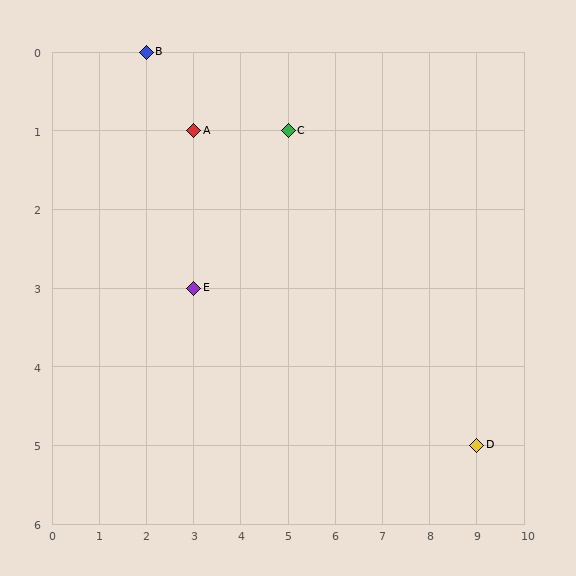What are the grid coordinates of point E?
Point E is at grid coordinates (3, 3).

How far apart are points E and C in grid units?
Points E and C are 2 columns and 2 rows apart (about 2.8 grid units diagonally).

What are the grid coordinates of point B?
Point B is at grid coordinates (2, 0).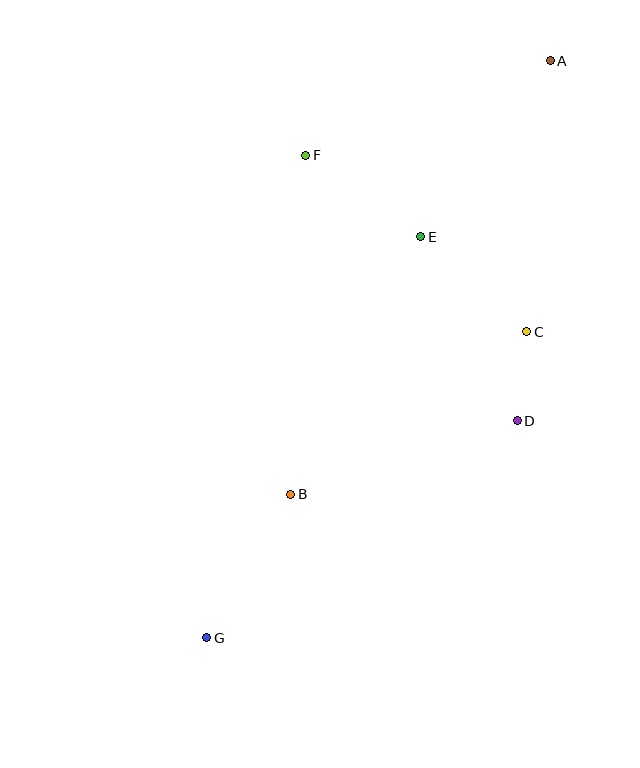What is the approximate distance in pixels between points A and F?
The distance between A and F is approximately 262 pixels.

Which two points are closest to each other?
Points C and D are closest to each other.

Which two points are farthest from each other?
Points A and G are farthest from each other.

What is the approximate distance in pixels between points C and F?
The distance between C and F is approximately 283 pixels.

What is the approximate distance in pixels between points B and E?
The distance between B and E is approximately 289 pixels.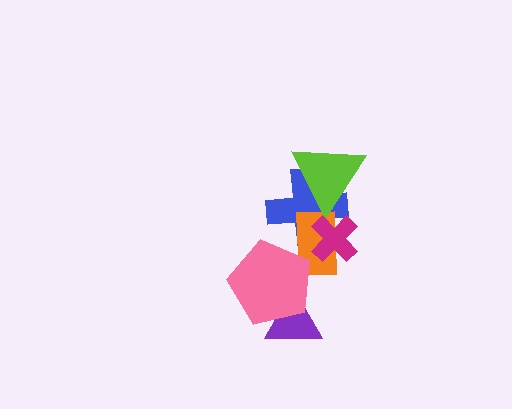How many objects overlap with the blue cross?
3 objects overlap with the blue cross.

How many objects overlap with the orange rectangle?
3 objects overlap with the orange rectangle.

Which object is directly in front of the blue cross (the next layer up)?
The orange rectangle is directly in front of the blue cross.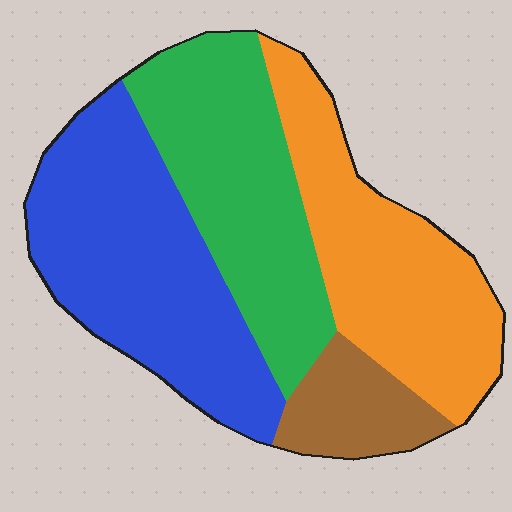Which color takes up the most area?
Blue, at roughly 35%.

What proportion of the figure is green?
Green covers roughly 30% of the figure.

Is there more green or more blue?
Blue.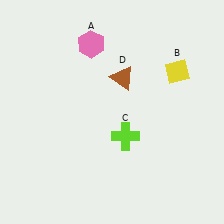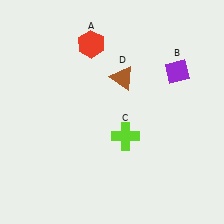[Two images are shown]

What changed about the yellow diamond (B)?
In Image 1, B is yellow. In Image 2, it changed to purple.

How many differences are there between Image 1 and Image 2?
There are 2 differences between the two images.